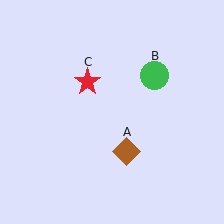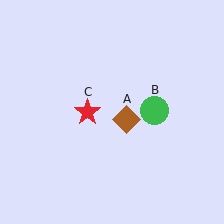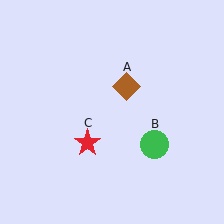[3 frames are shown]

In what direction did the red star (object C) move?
The red star (object C) moved down.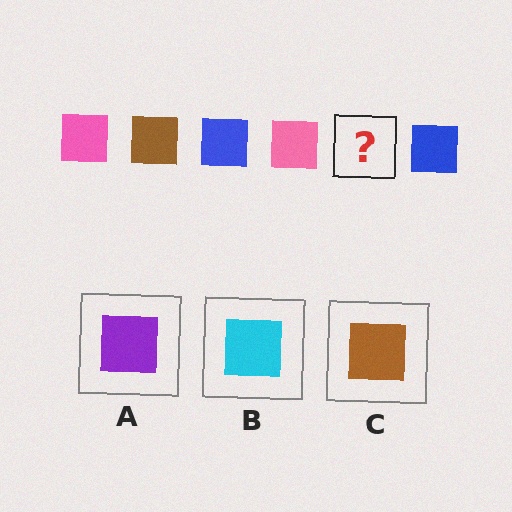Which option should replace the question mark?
Option C.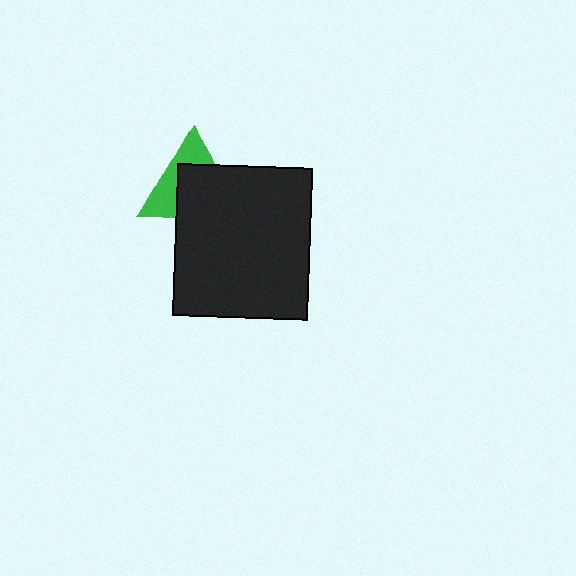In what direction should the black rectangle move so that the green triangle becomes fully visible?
The black rectangle should move toward the lower-right. That is the shortest direction to clear the overlap and leave the green triangle fully visible.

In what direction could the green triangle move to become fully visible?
The green triangle could move toward the upper-left. That would shift it out from behind the black rectangle entirely.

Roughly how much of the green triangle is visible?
A small part of it is visible (roughly 43%).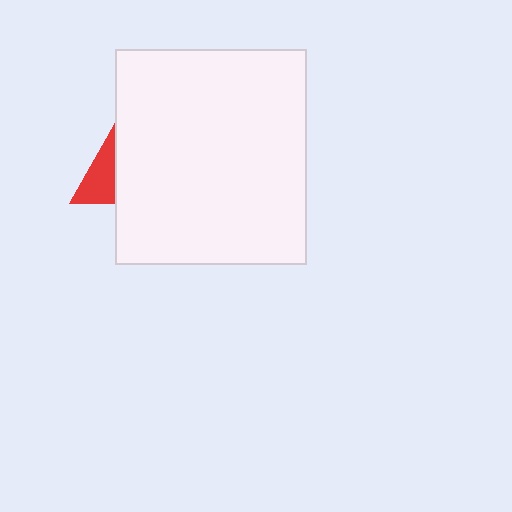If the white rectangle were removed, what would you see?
You would see the complete red triangle.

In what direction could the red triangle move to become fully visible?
The red triangle could move left. That would shift it out from behind the white rectangle entirely.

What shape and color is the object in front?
The object in front is a white rectangle.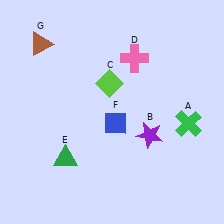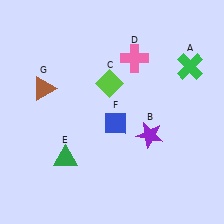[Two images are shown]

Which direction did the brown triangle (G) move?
The brown triangle (G) moved down.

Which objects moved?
The objects that moved are: the green cross (A), the brown triangle (G).